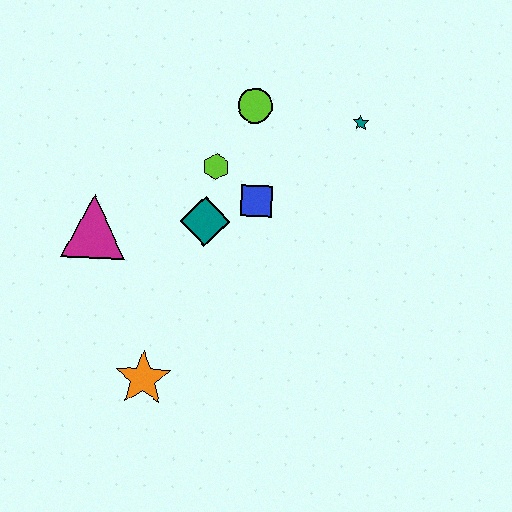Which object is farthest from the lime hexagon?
The orange star is farthest from the lime hexagon.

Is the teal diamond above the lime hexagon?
No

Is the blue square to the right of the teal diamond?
Yes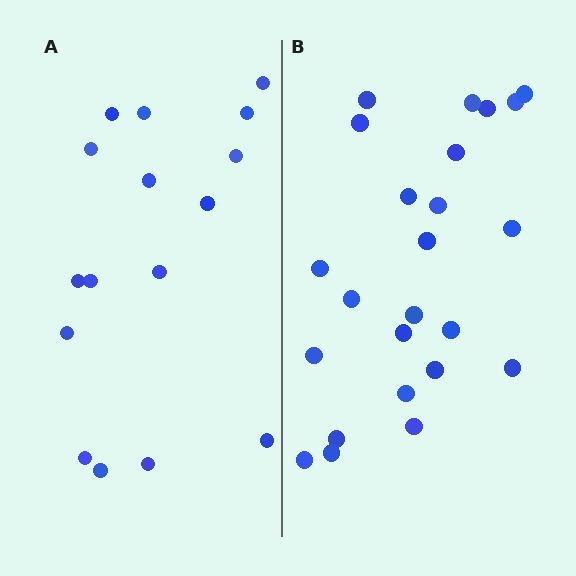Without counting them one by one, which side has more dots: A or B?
Region B (the right region) has more dots.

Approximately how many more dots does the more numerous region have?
Region B has roughly 8 or so more dots than region A.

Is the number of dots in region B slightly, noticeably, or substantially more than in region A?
Region B has substantially more. The ratio is roughly 1.5 to 1.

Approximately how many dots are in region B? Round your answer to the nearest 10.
About 20 dots. (The exact count is 24, which rounds to 20.)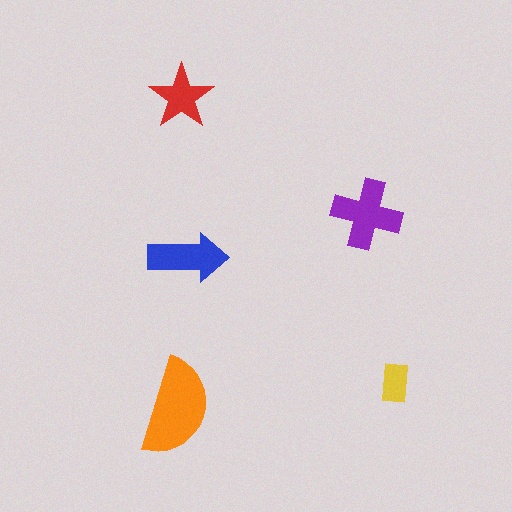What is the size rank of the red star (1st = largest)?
4th.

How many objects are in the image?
There are 5 objects in the image.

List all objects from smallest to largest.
The yellow rectangle, the red star, the blue arrow, the purple cross, the orange semicircle.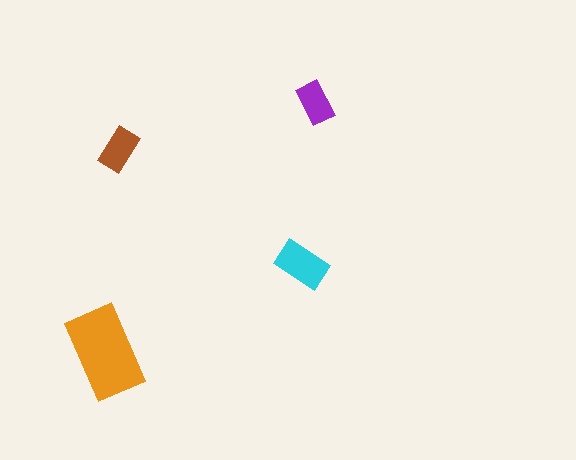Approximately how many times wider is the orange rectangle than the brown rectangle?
About 2 times wider.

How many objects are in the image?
There are 4 objects in the image.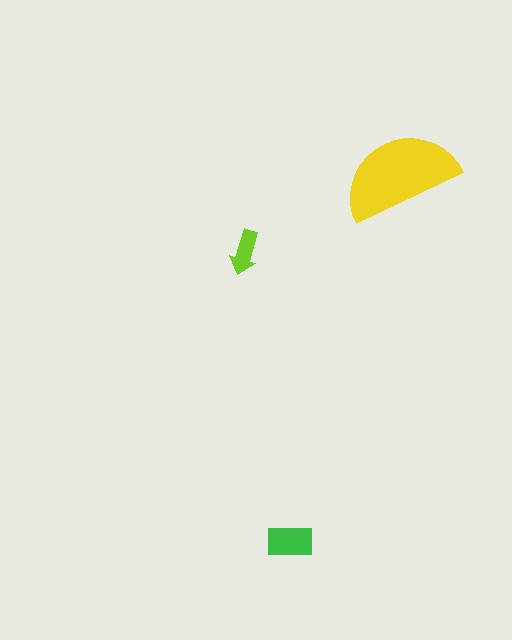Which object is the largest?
The yellow semicircle.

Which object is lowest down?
The green rectangle is bottommost.